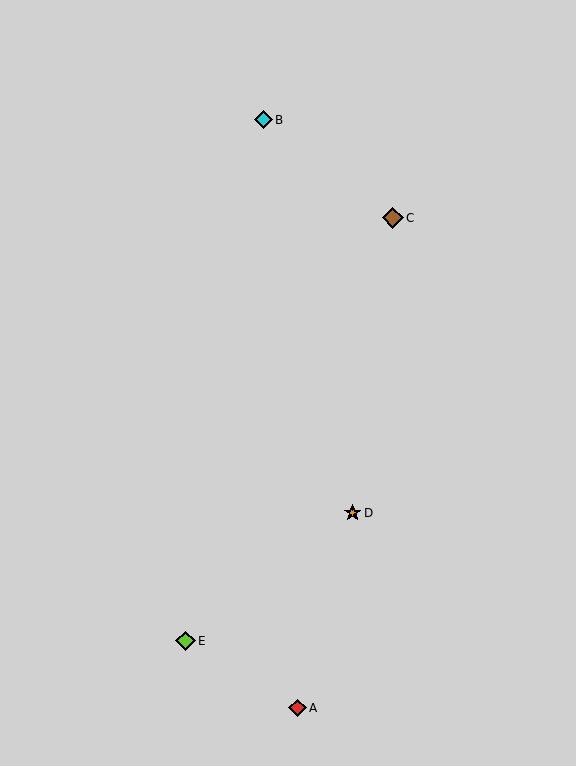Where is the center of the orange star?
The center of the orange star is at (353, 513).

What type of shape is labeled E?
Shape E is a lime diamond.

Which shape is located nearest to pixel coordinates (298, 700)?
The red diamond (labeled A) at (298, 708) is nearest to that location.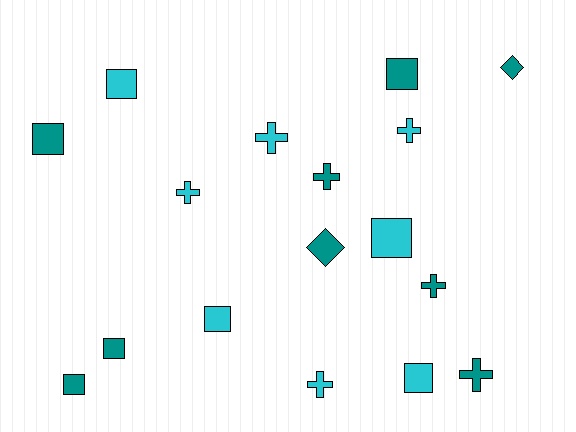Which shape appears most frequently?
Square, with 8 objects.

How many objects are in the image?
There are 17 objects.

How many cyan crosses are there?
There are 4 cyan crosses.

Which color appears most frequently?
Teal, with 9 objects.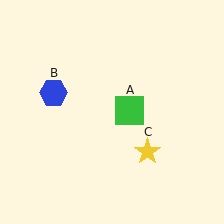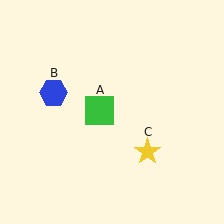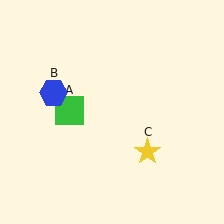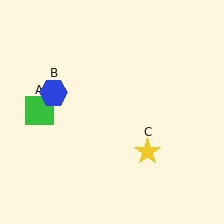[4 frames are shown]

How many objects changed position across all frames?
1 object changed position: green square (object A).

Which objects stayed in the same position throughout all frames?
Blue hexagon (object B) and yellow star (object C) remained stationary.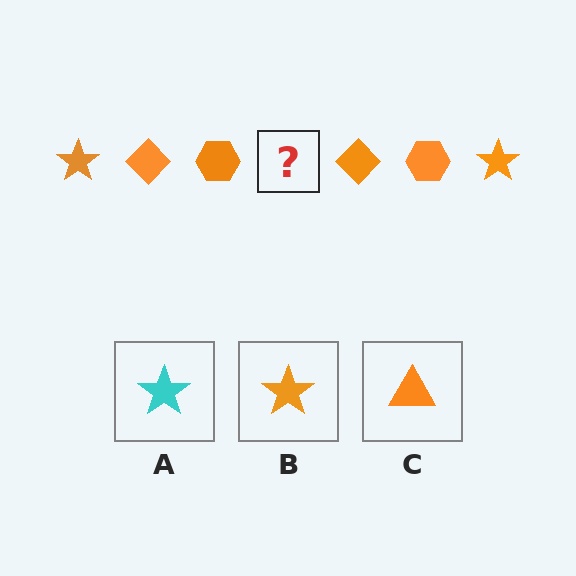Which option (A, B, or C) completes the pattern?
B.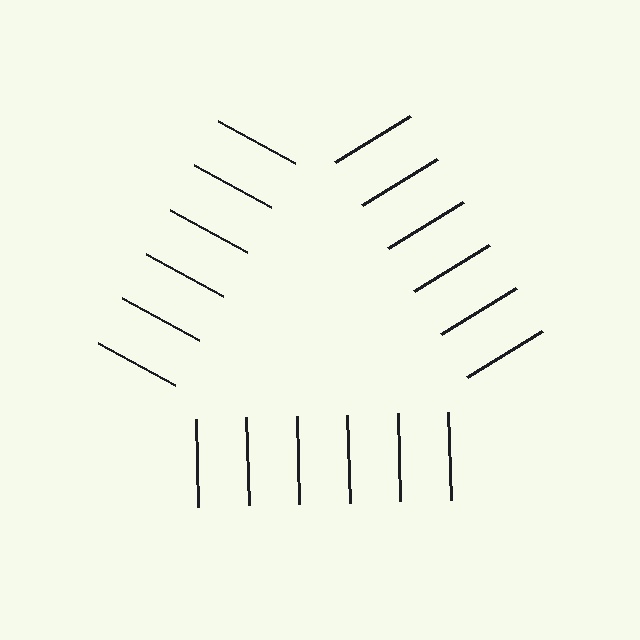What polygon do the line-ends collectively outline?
An illusory triangle — the line segments terminate on its edges but no continuous stroke is drawn.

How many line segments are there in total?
18 — 6 along each of the 3 edges.